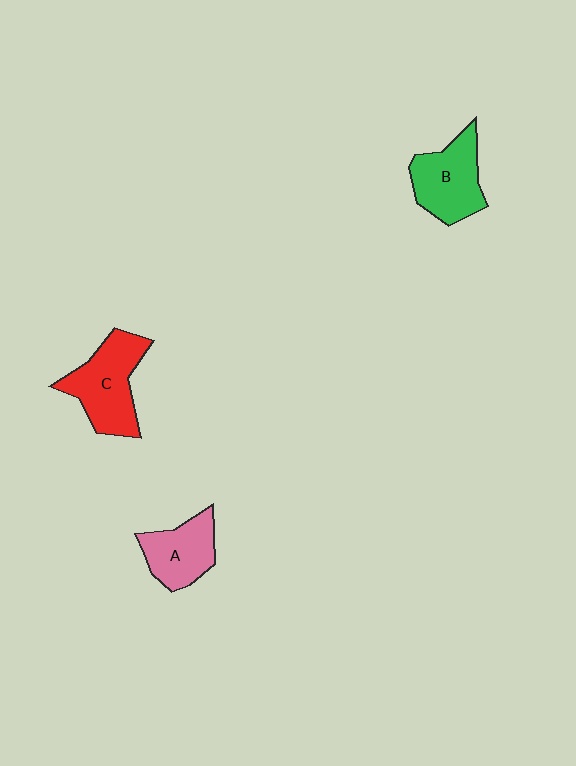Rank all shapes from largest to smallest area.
From largest to smallest: C (red), B (green), A (pink).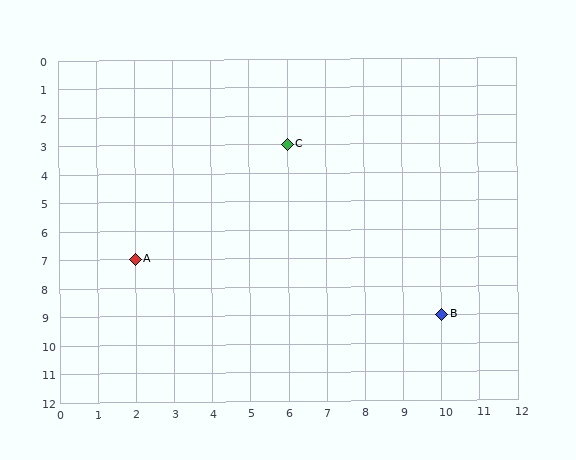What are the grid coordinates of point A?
Point A is at grid coordinates (2, 7).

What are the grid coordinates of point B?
Point B is at grid coordinates (10, 9).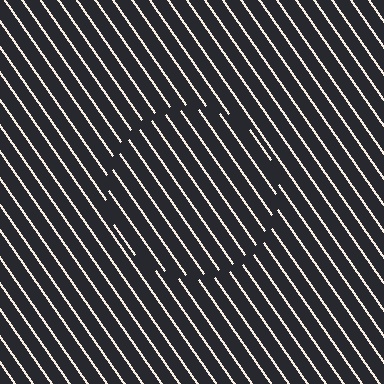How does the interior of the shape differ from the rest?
The interior of the shape contains the same grating, shifted by half a period — the contour is defined by the phase discontinuity where line-ends from the inner and outer gratings abut.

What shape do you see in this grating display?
An illusory circle. The interior of the shape contains the same grating, shifted by half a period — the contour is defined by the phase discontinuity where line-ends from the inner and outer gratings abut.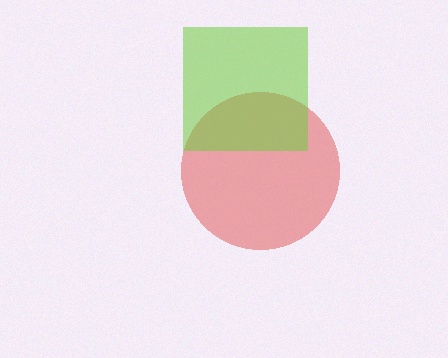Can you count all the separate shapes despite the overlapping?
Yes, there are 2 separate shapes.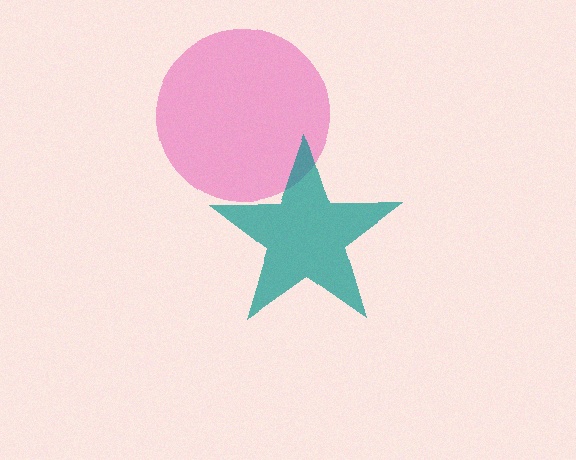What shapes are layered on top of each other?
The layered shapes are: a pink circle, a teal star.